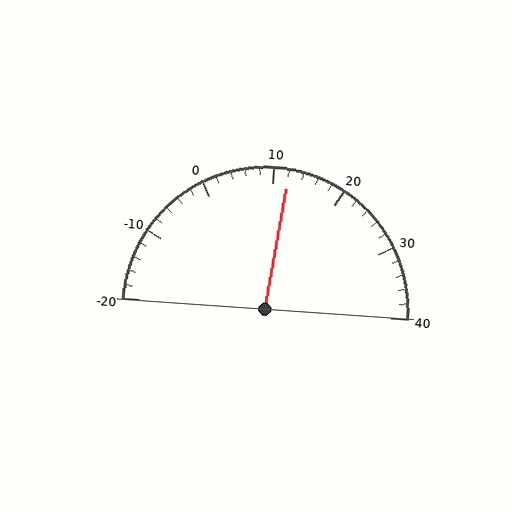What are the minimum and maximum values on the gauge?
The gauge ranges from -20 to 40.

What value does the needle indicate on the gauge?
The needle indicates approximately 12.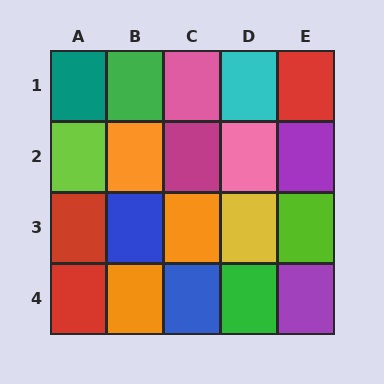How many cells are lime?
2 cells are lime.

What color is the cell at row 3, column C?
Orange.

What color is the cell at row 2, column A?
Lime.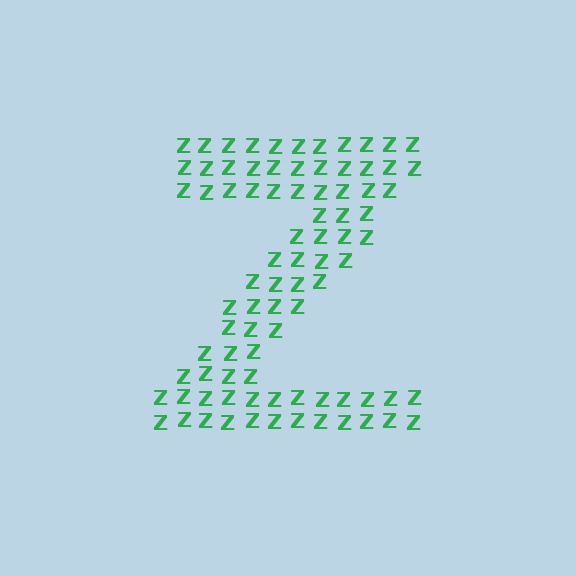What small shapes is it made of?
It is made of small letter Z's.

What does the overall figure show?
The overall figure shows the letter Z.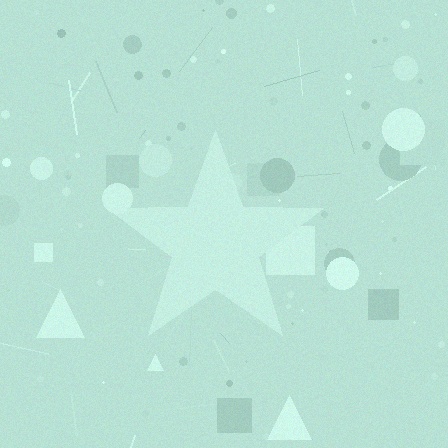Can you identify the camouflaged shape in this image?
The camouflaged shape is a star.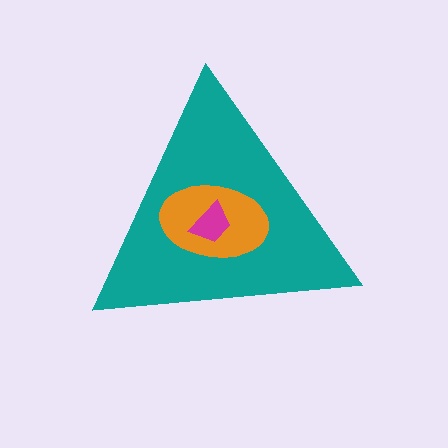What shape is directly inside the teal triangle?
The orange ellipse.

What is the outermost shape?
The teal triangle.